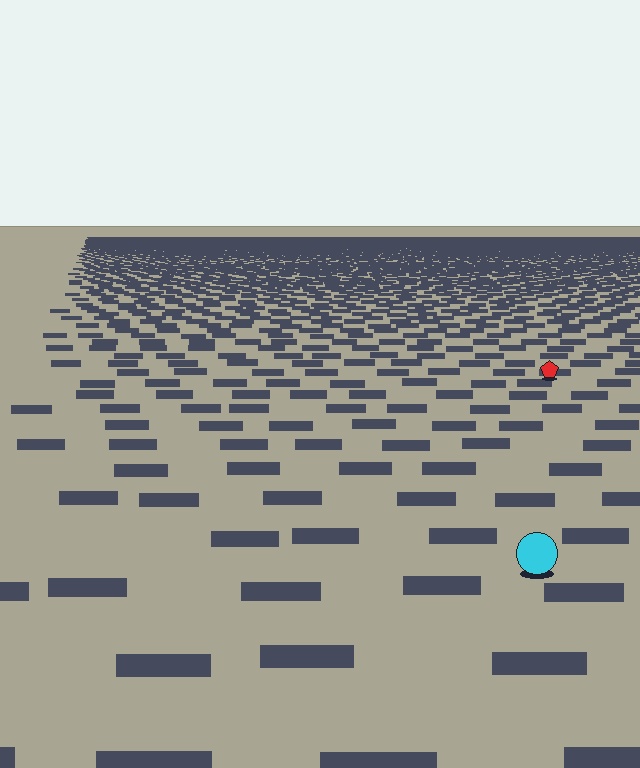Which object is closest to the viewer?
The cyan circle is closest. The texture marks near it are larger and more spread out.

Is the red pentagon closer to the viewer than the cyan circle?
No. The cyan circle is closer — you can tell from the texture gradient: the ground texture is coarser near it.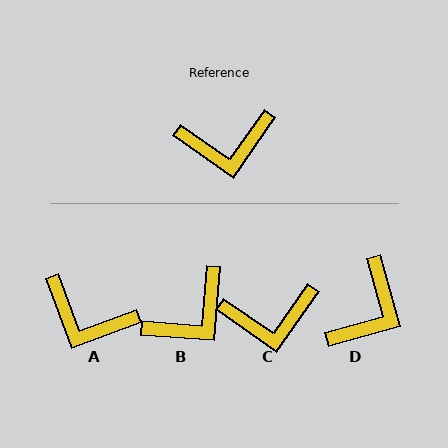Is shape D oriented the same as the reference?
No, it is off by about 50 degrees.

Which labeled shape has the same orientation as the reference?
C.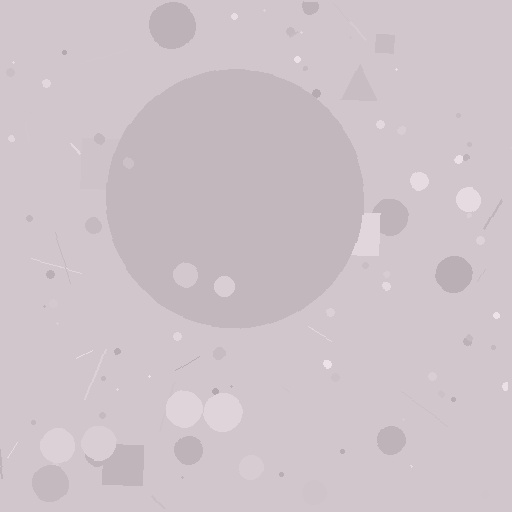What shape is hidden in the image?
A circle is hidden in the image.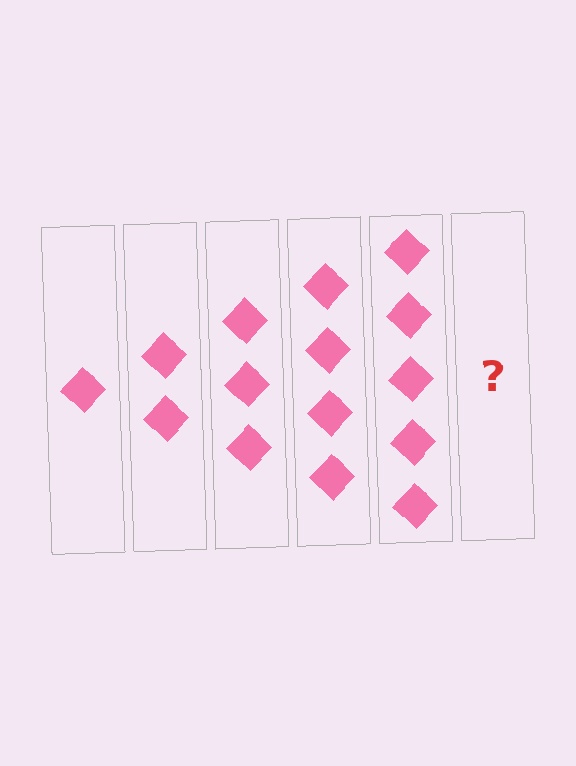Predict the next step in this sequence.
The next step is 6 diamonds.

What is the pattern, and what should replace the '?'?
The pattern is that each step adds one more diamond. The '?' should be 6 diamonds.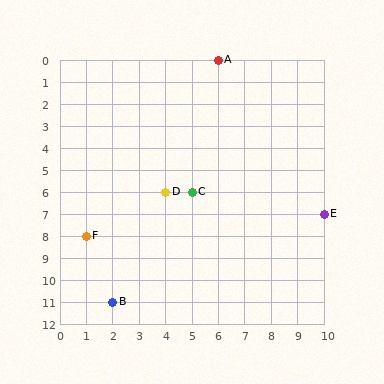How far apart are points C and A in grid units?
Points C and A are 1 column and 6 rows apart (about 6.1 grid units diagonally).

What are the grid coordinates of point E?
Point E is at grid coordinates (10, 7).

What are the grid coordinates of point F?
Point F is at grid coordinates (1, 8).